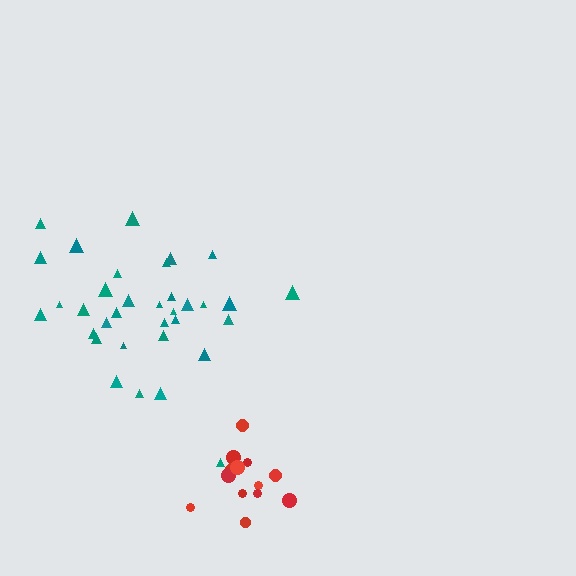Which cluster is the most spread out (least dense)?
Teal.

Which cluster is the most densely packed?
Red.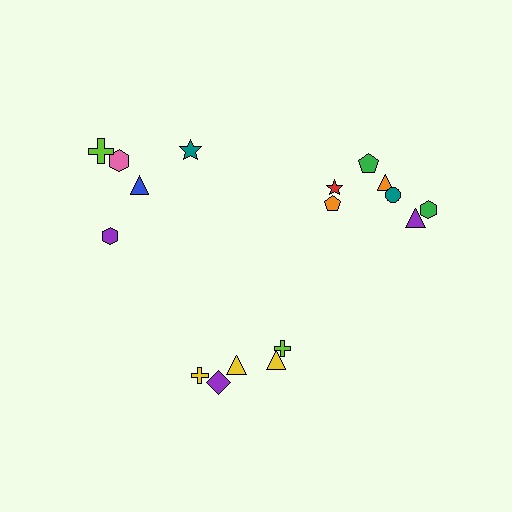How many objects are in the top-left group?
There are 5 objects.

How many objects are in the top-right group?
There are 7 objects.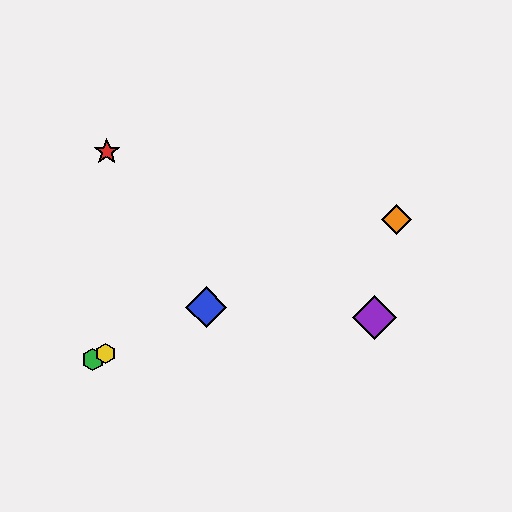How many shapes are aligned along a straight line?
4 shapes (the blue diamond, the green hexagon, the yellow hexagon, the orange diamond) are aligned along a straight line.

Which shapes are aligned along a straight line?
The blue diamond, the green hexagon, the yellow hexagon, the orange diamond are aligned along a straight line.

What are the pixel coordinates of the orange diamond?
The orange diamond is at (397, 220).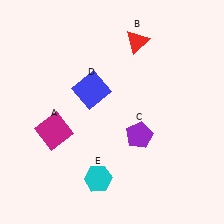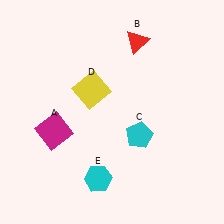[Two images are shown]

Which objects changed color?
C changed from purple to cyan. D changed from blue to yellow.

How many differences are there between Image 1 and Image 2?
There are 2 differences between the two images.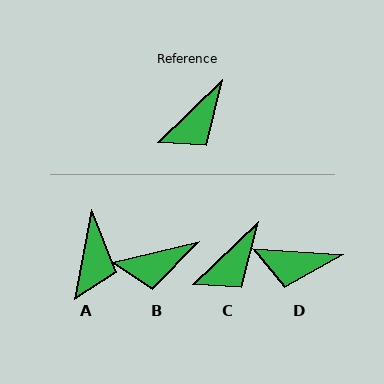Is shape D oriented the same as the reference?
No, it is off by about 48 degrees.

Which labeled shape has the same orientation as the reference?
C.